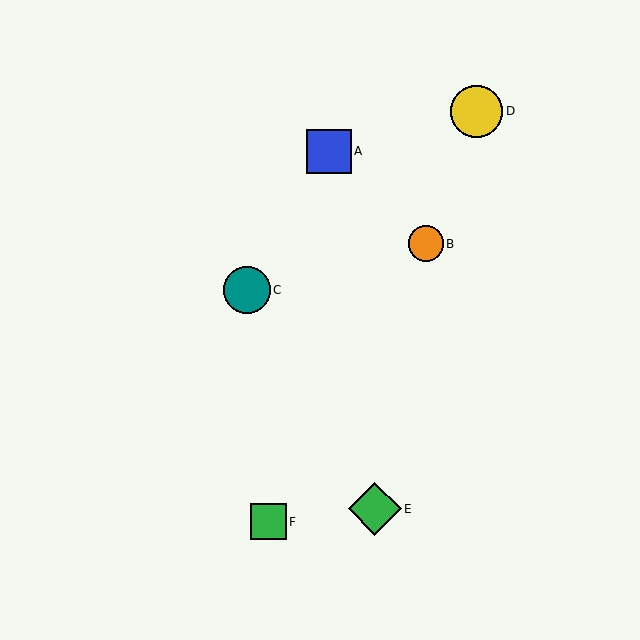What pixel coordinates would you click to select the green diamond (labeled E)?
Click at (375, 509) to select the green diamond E.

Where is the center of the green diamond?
The center of the green diamond is at (375, 509).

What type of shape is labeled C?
Shape C is a teal circle.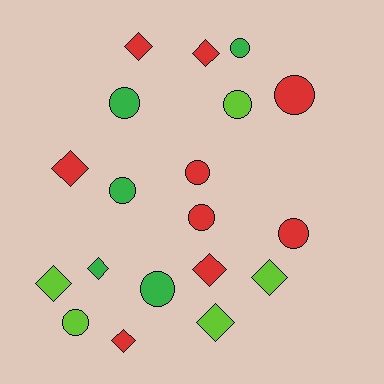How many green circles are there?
There are 4 green circles.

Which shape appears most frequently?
Circle, with 10 objects.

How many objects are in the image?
There are 19 objects.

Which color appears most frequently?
Red, with 9 objects.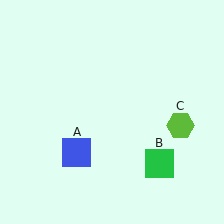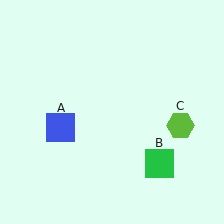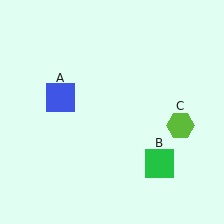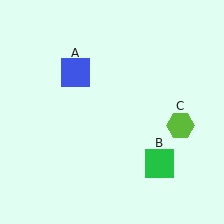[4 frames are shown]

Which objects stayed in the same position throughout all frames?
Green square (object B) and lime hexagon (object C) remained stationary.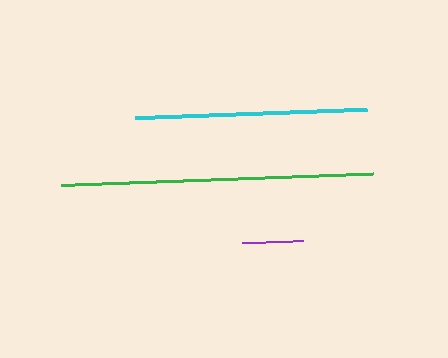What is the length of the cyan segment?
The cyan segment is approximately 232 pixels long.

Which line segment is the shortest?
The purple line is the shortest at approximately 62 pixels.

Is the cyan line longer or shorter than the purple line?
The cyan line is longer than the purple line.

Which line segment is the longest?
The green line is the longest at approximately 313 pixels.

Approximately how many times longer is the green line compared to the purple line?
The green line is approximately 5.1 times the length of the purple line.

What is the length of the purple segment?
The purple segment is approximately 62 pixels long.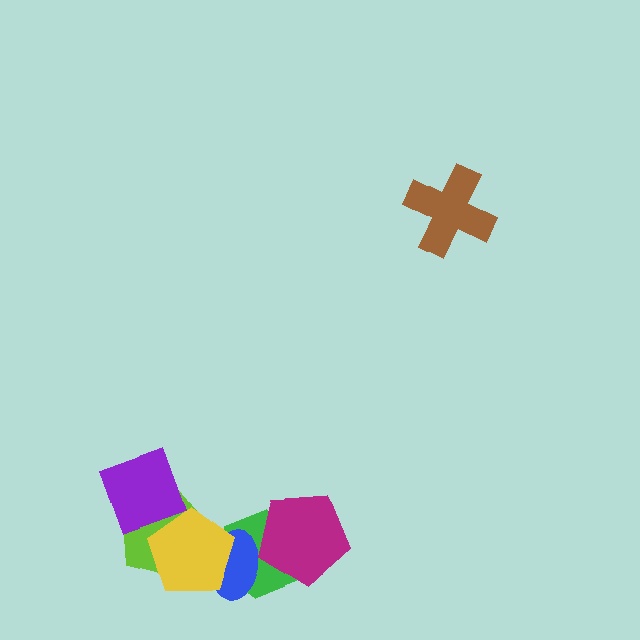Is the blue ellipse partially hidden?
Yes, it is partially covered by another shape.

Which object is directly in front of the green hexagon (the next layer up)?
The blue ellipse is directly in front of the green hexagon.